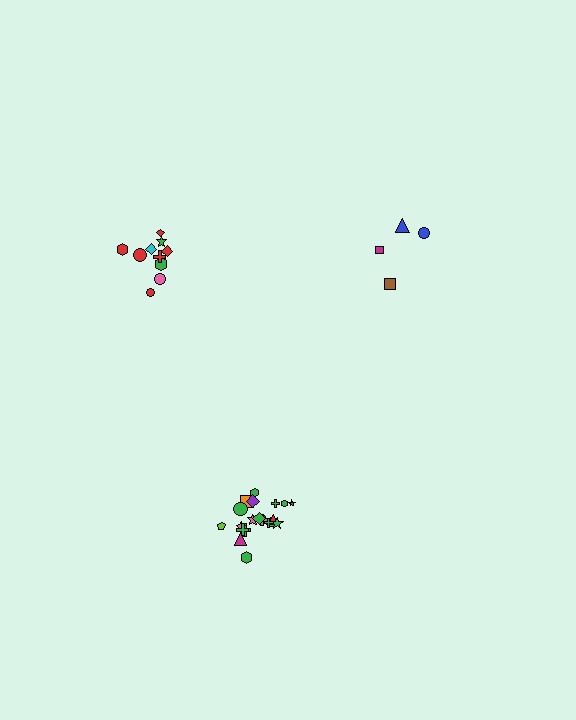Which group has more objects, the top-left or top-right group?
The top-left group.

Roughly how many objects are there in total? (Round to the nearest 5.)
Roughly 35 objects in total.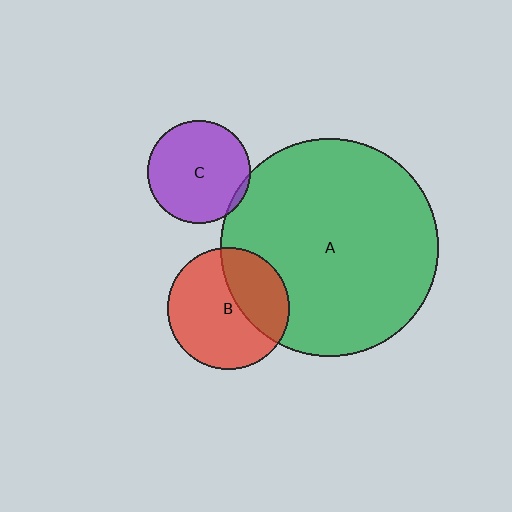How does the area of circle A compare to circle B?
Approximately 3.2 times.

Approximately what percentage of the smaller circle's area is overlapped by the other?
Approximately 35%.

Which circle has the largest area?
Circle A (green).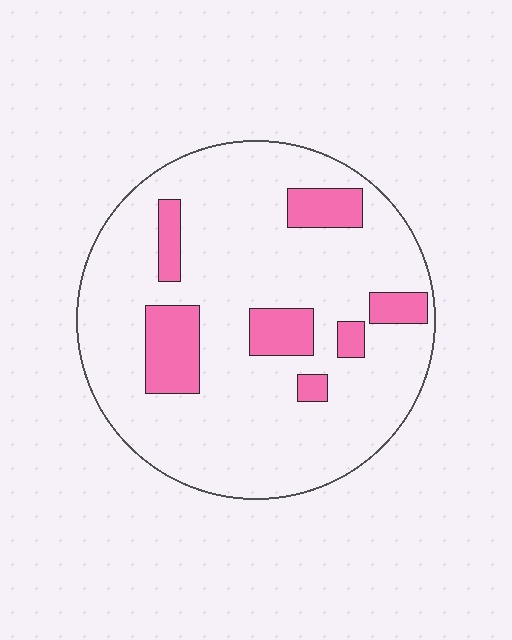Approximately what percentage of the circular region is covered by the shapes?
Approximately 15%.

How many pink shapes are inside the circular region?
7.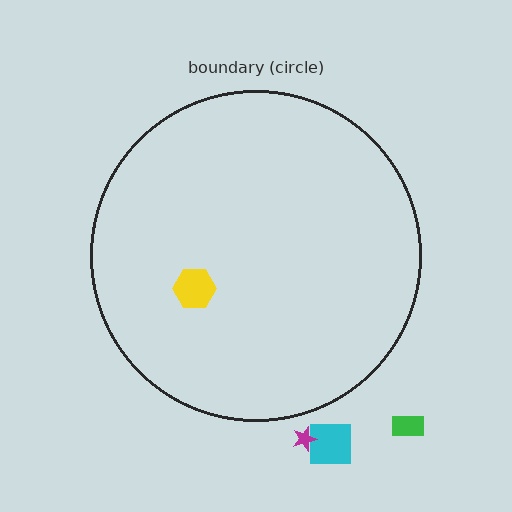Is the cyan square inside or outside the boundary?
Outside.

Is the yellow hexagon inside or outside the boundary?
Inside.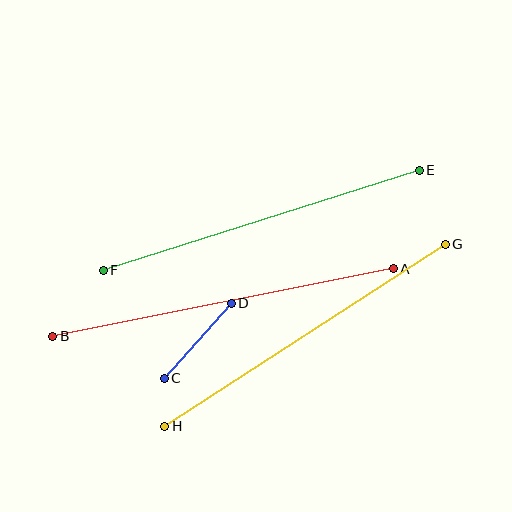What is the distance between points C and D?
The distance is approximately 101 pixels.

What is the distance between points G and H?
The distance is approximately 334 pixels.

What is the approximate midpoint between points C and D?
The midpoint is at approximately (198, 341) pixels.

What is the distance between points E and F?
The distance is approximately 332 pixels.